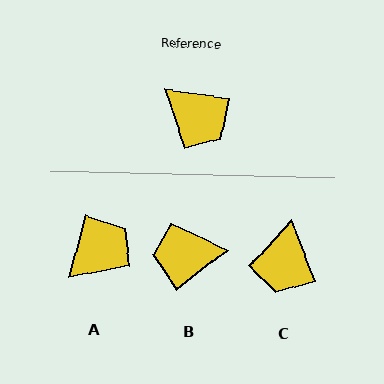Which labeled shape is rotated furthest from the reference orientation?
B, about 134 degrees away.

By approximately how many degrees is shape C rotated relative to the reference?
Approximately 61 degrees clockwise.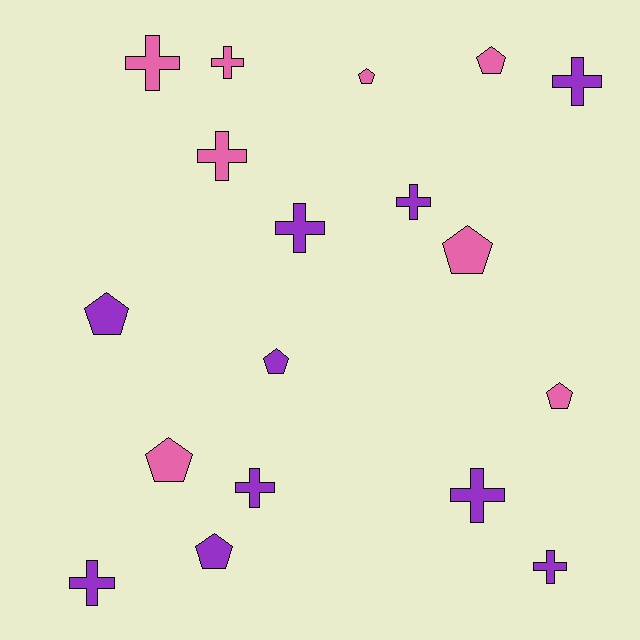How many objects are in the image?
There are 18 objects.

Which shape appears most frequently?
Cross, with 10 objects.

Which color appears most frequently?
Purple, with 10 objects.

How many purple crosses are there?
There are 7 purple crosses.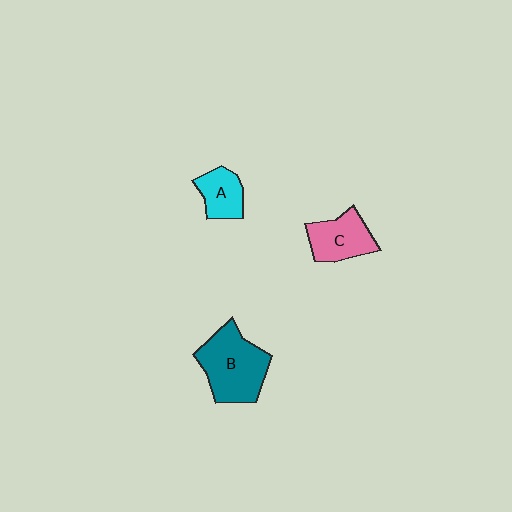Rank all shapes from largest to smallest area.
From largest to smallest: B (teal), C (pink), A (cyan).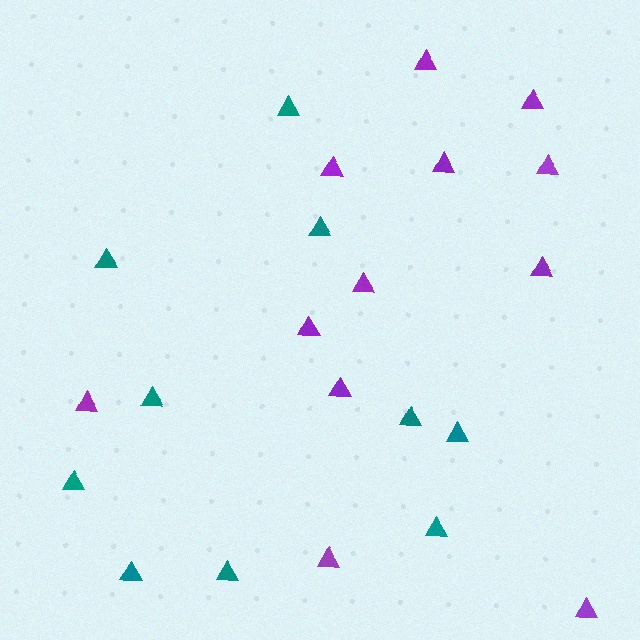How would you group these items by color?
There are 2 groups: one group of purple triangles (12) and one group of teal triangles (10).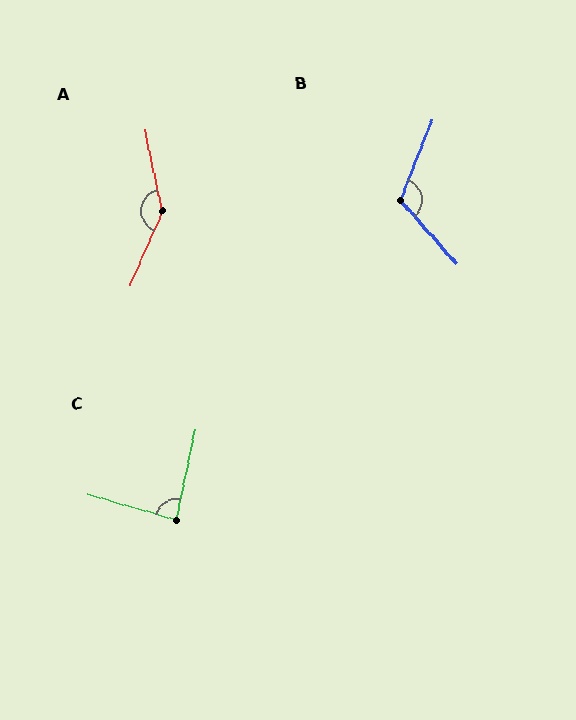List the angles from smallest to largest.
C (86°), B (117°), A (145°).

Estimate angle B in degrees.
Approximately 117 degrees.